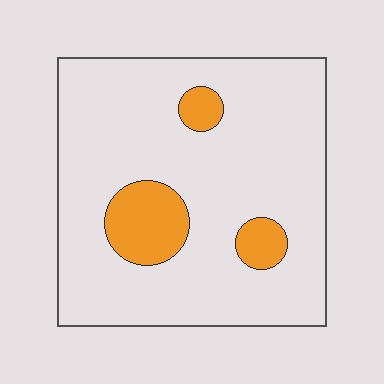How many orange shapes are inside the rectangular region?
3.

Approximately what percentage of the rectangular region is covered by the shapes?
Approximately 15%.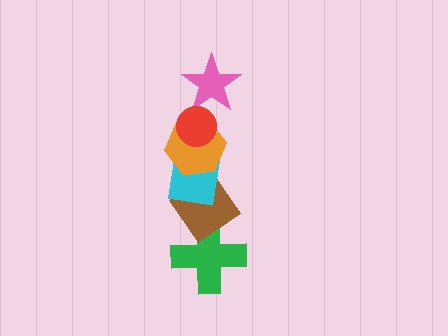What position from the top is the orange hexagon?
The orange hexagon is 3rd from the top.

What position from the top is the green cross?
The green cross is 6th from the top.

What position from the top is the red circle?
The red circle is 1st from the top.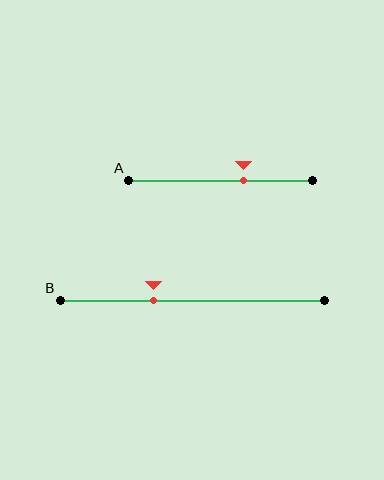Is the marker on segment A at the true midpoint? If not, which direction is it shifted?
No, the marker on segment A is shifted to the right by about 12% of the segment length.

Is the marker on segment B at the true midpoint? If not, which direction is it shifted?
No, the marker on segment B is shifted to the left by about 14% of the segment length.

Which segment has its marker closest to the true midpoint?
Segment A has its marker closest to the true midpoint.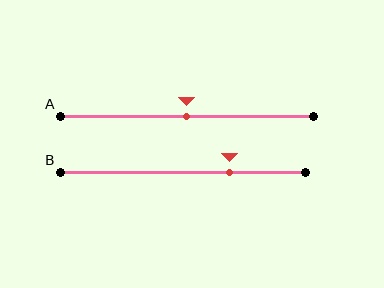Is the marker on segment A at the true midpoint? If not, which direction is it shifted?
Yes, the marker on segment A is at the true midpoint.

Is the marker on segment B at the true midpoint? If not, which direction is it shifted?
No, the marker on segment B is shifted to the right by about 19% of the segment length.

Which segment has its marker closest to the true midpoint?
Segment A has its marker closest to the true midpoint.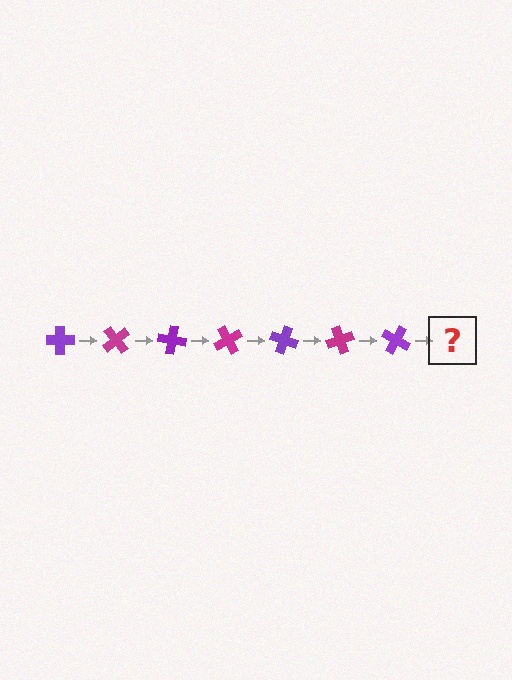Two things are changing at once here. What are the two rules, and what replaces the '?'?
The two rules are that it rotates 50 degrees each step and the color cycles through purple and magenta. The '?' should be a magenta cross, rotated 350 degrees from the start.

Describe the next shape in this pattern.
It should be a magenta cross, rotated 350 degrees from the start.